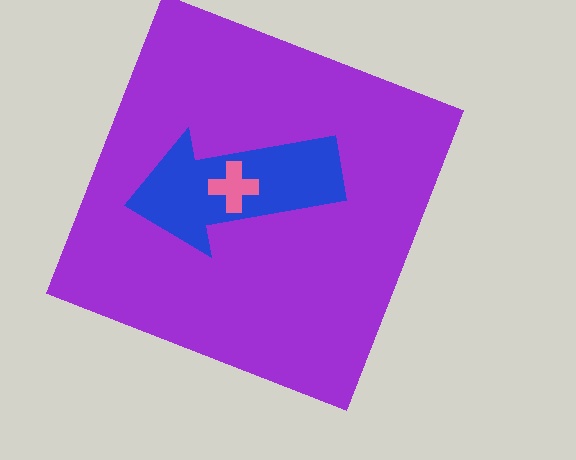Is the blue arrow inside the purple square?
Yes.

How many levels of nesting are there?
3.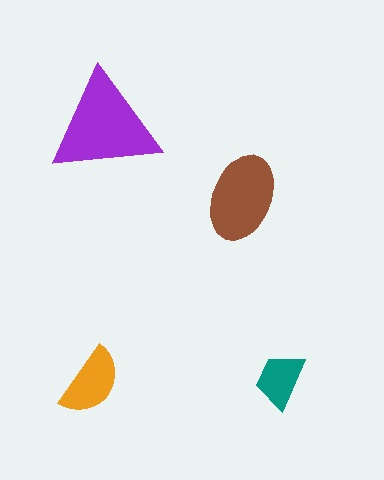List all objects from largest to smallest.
The purple triangle, the brown ellipse, the orange semicircle, the teal trapezoid.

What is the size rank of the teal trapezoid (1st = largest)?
4th.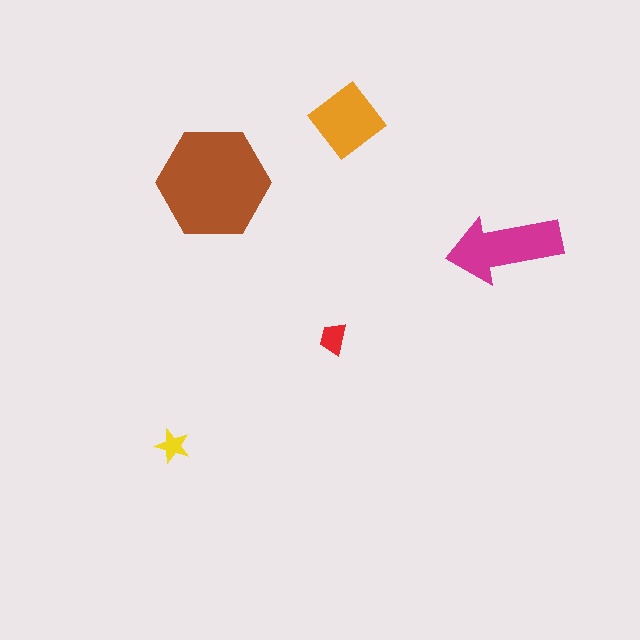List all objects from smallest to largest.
The yellow star, the red trapezoid, the orange diamond, the magenta arrow, the brown hexagon.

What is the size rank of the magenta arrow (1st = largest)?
2nd.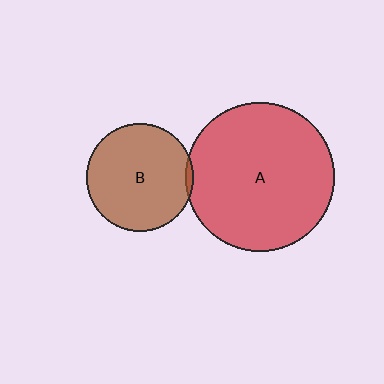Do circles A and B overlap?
Yes.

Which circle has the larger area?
Circle A (red).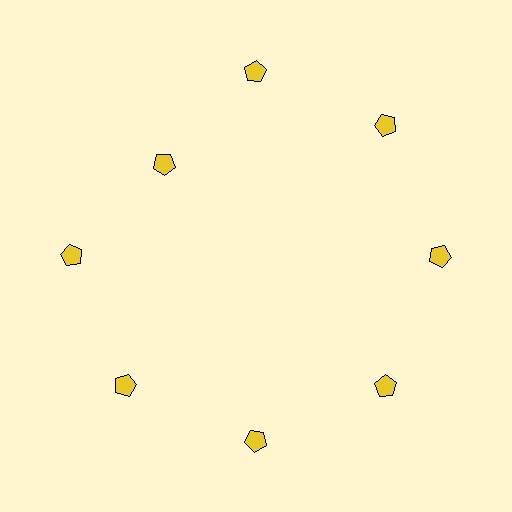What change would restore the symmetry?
The symmetry would be restored by moving it outward, back onto the ring so that all 8 pentagons sit at equal angles and equal distance from the center.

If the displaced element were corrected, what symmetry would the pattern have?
It would have 8-fold rotational symmetry — the pattern would map onto itself every 45 degrees.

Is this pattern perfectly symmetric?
No. The 8 yellow pentagons are arranged in a ring, but one element near the 10 o'clock position is pulled inward toward the center, breaking the 8-fold rotational symmetry.